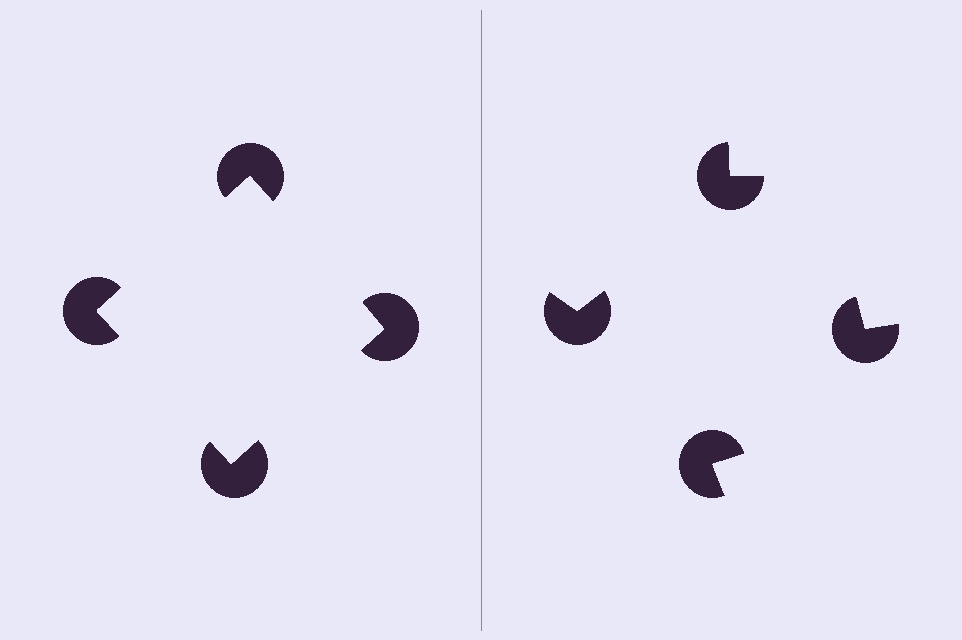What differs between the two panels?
The pac-man discs are positioned identically on both sides; only the wedge orientations differ. On the left they align to a square; on the right they are misaligned.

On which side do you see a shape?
An illusory square appears on the left side. On the right side the wedge cuts are rotated, so no coherent shape forms.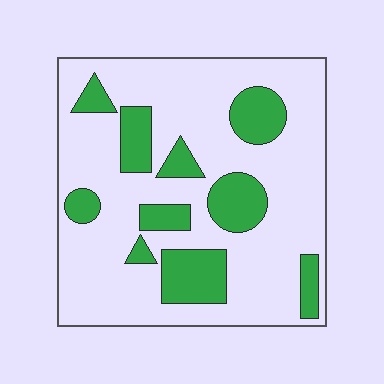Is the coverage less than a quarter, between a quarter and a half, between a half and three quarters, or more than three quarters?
Less than a quarter.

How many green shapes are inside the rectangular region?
10.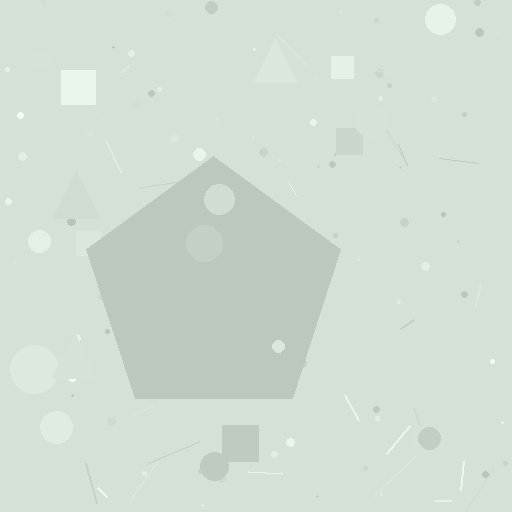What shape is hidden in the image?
A pentagon is hidden in the image.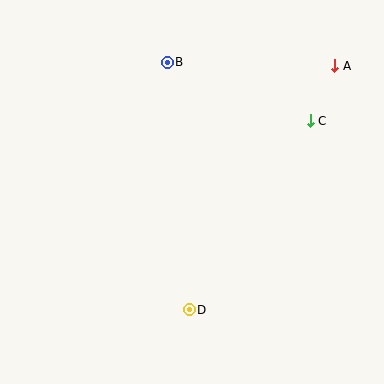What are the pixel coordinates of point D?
Point D is at (189, 310).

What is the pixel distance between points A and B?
The distance between A and B is 168 pixels.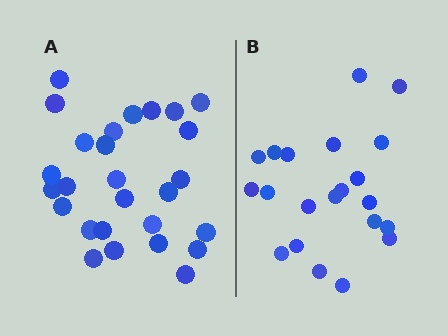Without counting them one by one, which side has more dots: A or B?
Region A (the left region) has more dots.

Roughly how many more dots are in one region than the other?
Region A has about 6 more dots than region B.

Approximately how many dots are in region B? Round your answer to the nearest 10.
About 20 dots. (The exact count is 21, which rounds to 20.)